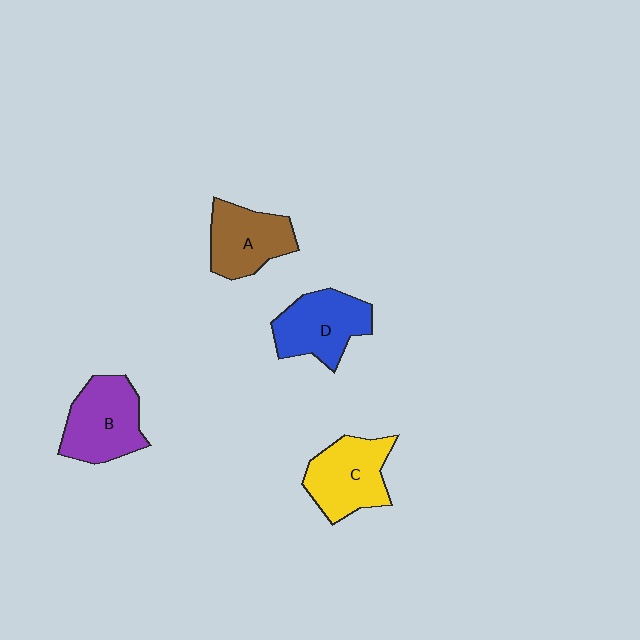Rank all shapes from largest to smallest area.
From largest to smallest: B (purple), C (yellow), D (blue), A (brown).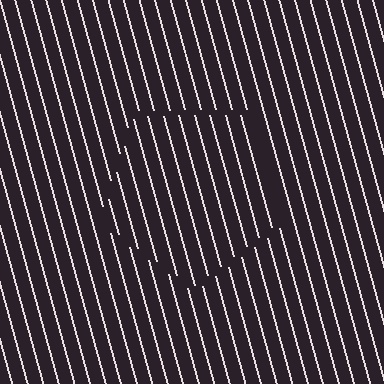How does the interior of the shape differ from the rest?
The interior of the shape contains the same grating, shifted by half a period — the contour is defined by the phase discontinuity where line-ends from the inner and outer gratings abut.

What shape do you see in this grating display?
An illusory pentagon. The interior of the shape contains the same grating, shifted by half a period — the contour is defined by the phase discontinuity where line-ends from the inner and outer gratings abut.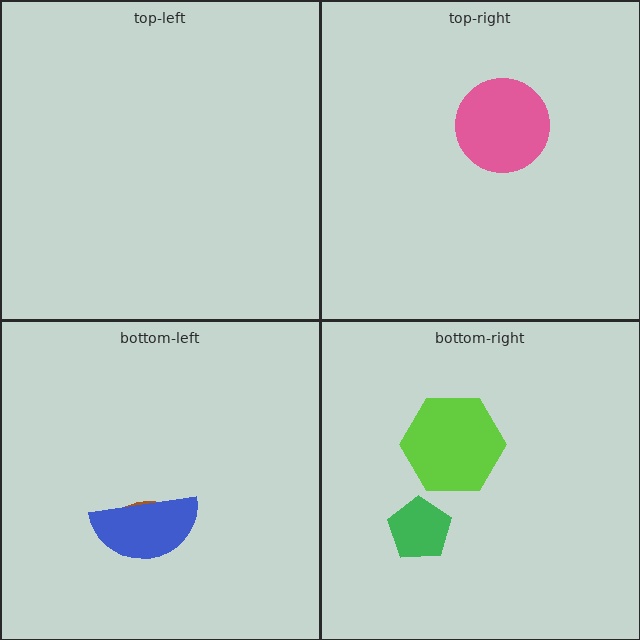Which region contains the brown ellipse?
The bottom-left region.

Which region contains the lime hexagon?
The bottom-right region.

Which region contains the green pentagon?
The bottom-right region.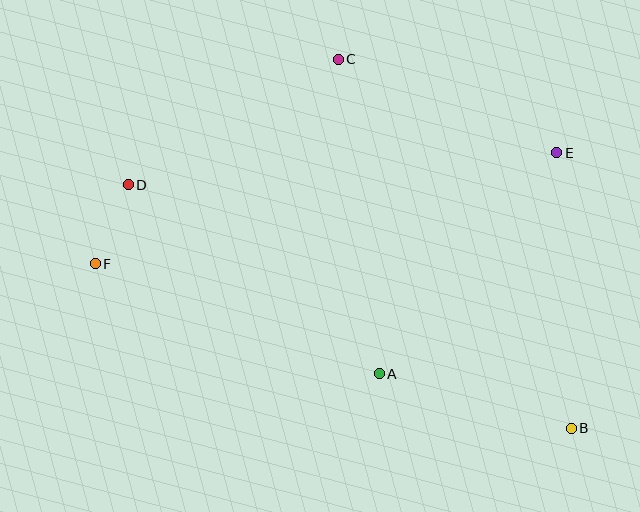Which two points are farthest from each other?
Points B and D are farthest from each other.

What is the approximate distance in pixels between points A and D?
The distance between A and D is approximately 314 pixels.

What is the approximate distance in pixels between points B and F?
The distance between B and F is approximately 504 pixels.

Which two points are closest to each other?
Points D and F are closest to each other.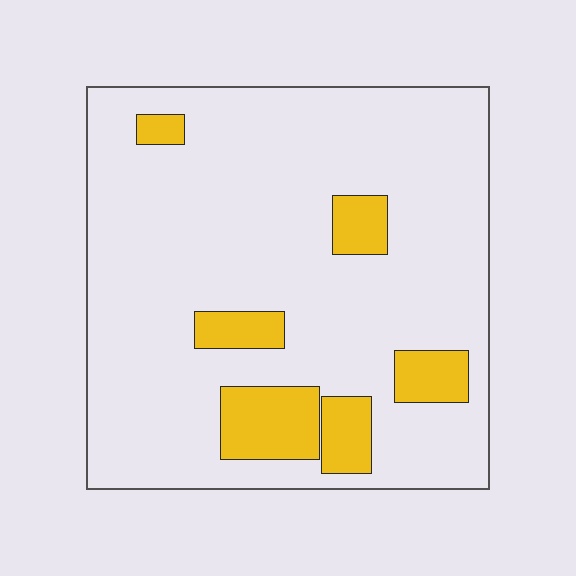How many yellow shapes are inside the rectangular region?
6.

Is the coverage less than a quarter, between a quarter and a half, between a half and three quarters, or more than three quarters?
Less than a quarter.